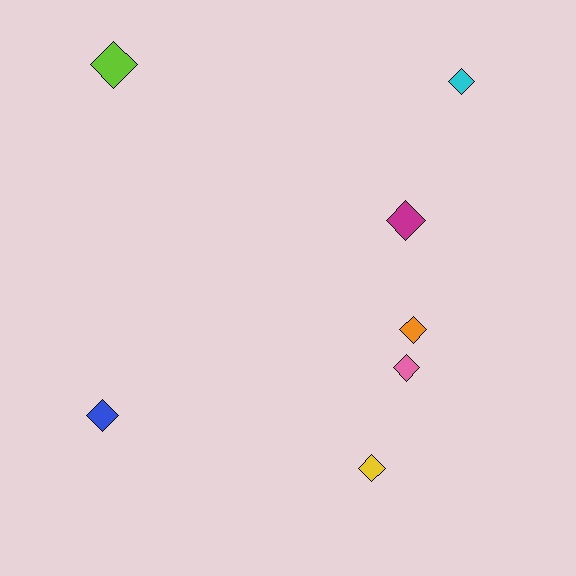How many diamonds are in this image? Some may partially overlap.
There are 7 diamonds.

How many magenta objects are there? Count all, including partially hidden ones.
There is 1 magenta object.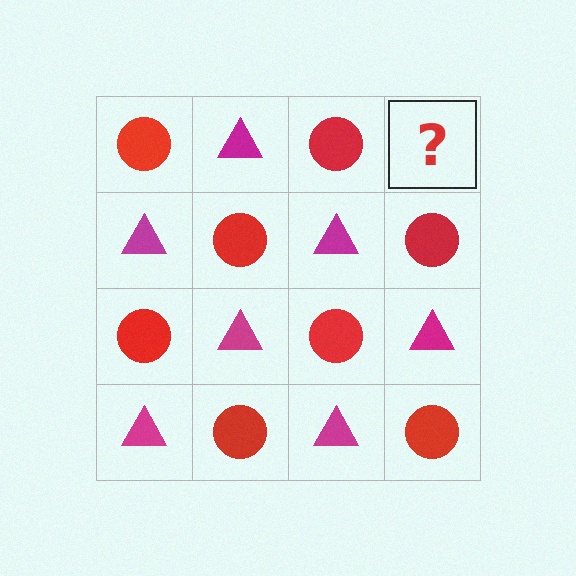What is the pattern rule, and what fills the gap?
The rule is that it alternates red circle and magenta triangle in a checkerboard pattern. The gap should be filled with a magenta triangle.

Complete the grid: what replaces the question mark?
The question mark should be replaced with a magenta triangle.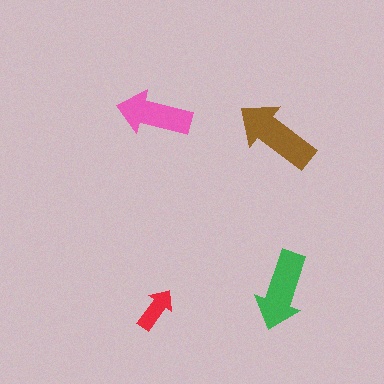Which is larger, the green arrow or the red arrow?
The green one.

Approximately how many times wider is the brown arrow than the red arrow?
About 2 times wider.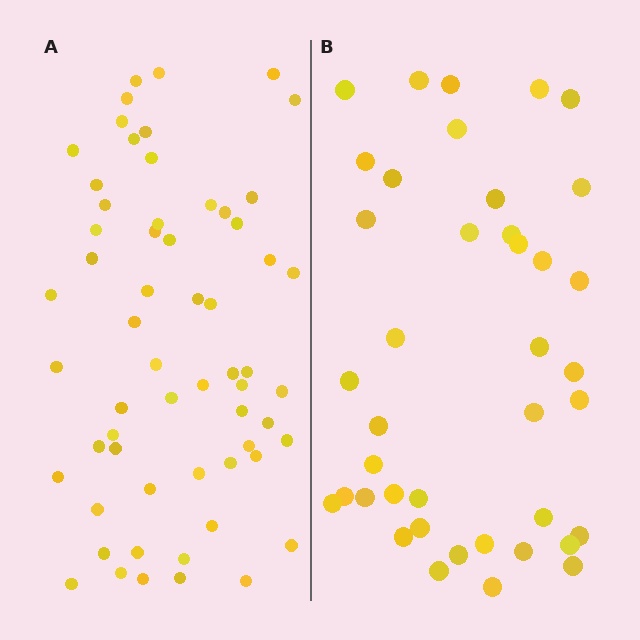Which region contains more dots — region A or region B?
Region A (the left region) has more dots.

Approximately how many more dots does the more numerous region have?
Region A has approximately 20 more dots than region B.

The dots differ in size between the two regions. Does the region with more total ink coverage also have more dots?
No. Region B has more total ink coverage because its dots are larger, but region A actually contains more individual dots. Total area can be misleading — the number of items is what matters here.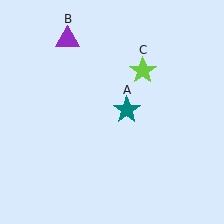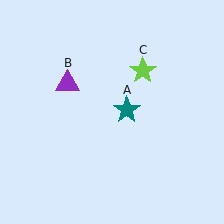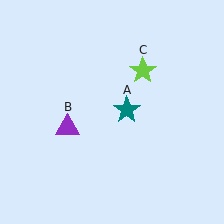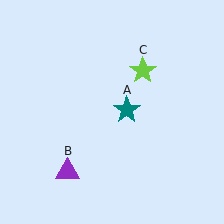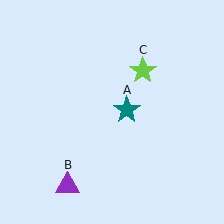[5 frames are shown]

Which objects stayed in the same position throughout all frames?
Teal star (object A) and lime star (object C) remained stationary.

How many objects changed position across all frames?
1 object changed position: purple triangle (object B).